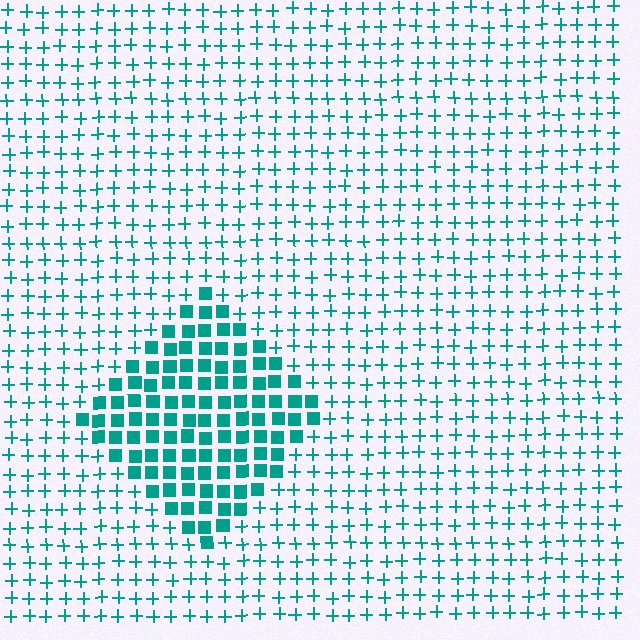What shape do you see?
I see a diamond.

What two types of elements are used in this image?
The image uses squares inside the diamond region and plus signs outside it.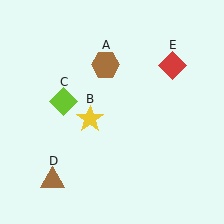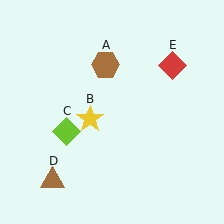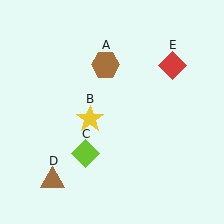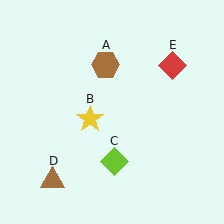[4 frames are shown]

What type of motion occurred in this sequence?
The lime diamond (object C) rotated counterclockwise around the center of the scene.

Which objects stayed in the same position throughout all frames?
Brown hexagon (object A) and yellow star (object B) and brown triangle (object D) and red diamond (object E) remained stationary.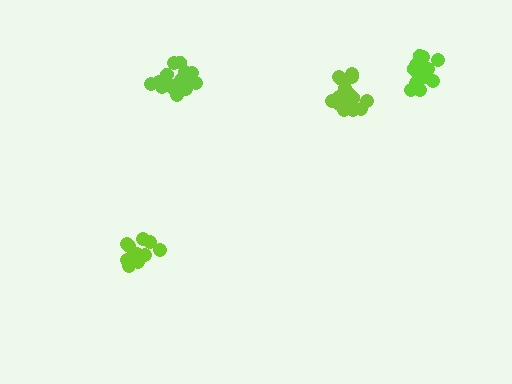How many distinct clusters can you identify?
There are 4 distinct clusters.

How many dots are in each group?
Group 1: 14 dots, Group 2: 17 dots, Group 3: 17 dots, Group 4: 17 dots (65 total).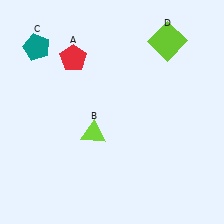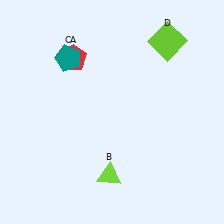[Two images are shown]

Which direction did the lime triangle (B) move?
The lime triangle (B) moved down.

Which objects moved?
The objects that moved are: the lime triangle (B), the teal pentagon (C).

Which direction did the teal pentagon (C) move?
The teal pentagon (C) moved right.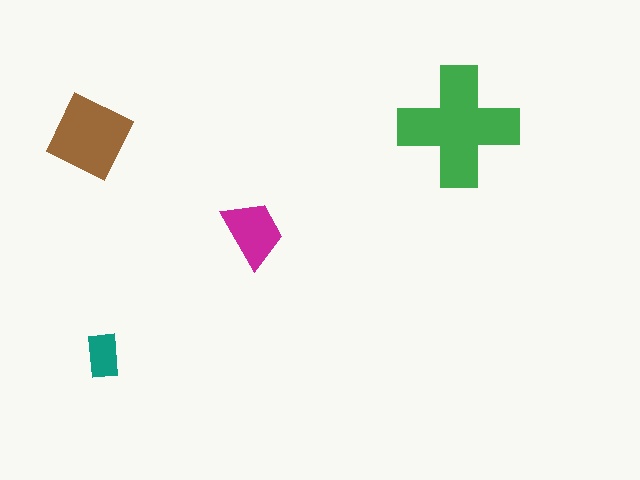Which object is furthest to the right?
The green cross is rightmost.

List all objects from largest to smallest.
The green cross, the brown square, the magenta trapezoid, the teal rectangle.